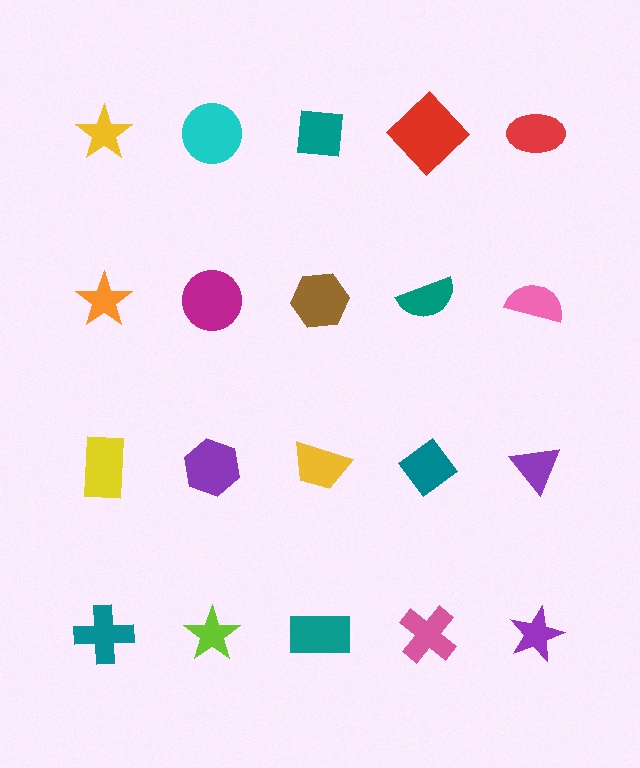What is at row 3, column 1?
A yellow rectangle.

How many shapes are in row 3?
5 shapes.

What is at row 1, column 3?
A teal square.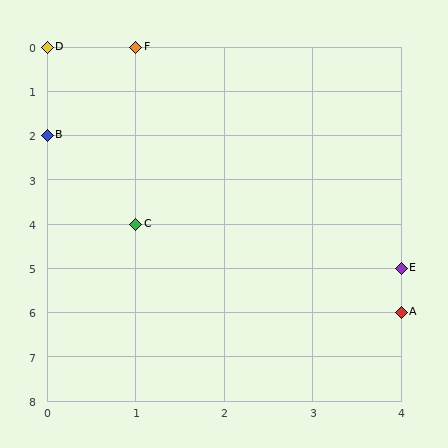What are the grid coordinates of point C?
Point C is at grid coordinates (1, 4).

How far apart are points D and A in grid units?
Points D and A are 4 columns and 6 rows apart (about 7.2 grid units diagonally).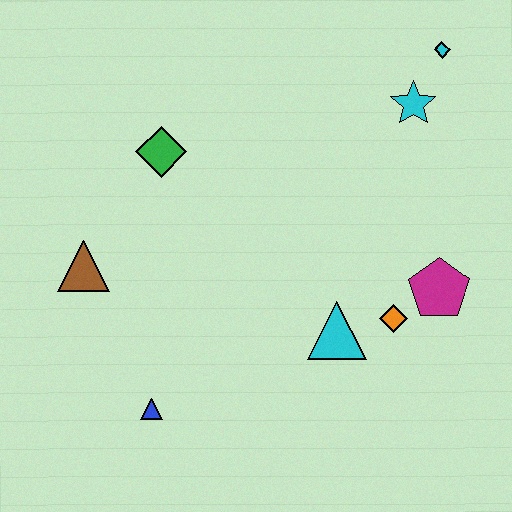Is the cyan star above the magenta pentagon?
Yes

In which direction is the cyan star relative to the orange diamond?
The cyan star is above the orange diamond.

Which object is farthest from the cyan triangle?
The cyan diamond is farthest from the cyan triangle.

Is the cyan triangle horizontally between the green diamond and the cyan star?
Yes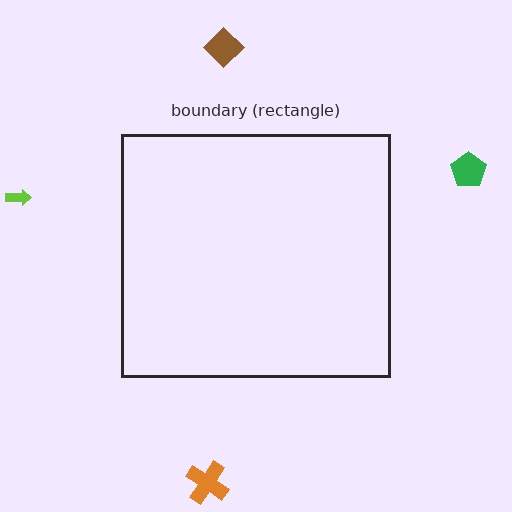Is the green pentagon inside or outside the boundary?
Outside.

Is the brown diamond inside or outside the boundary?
Outside.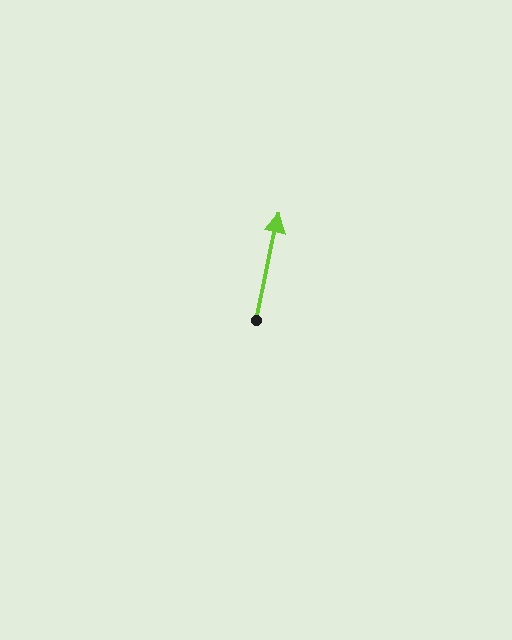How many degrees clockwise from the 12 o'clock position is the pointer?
Approximately 12 degrees.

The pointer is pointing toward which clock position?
Roughly 12 o'clock.